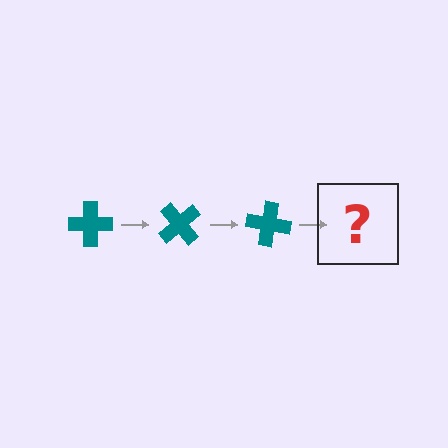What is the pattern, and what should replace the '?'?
The pattern is that the cross rotates 50 degrees each step. The '?' should be a teal cross rotated 150 degrees.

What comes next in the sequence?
The next element should be a teal cross rotated 150 degrees.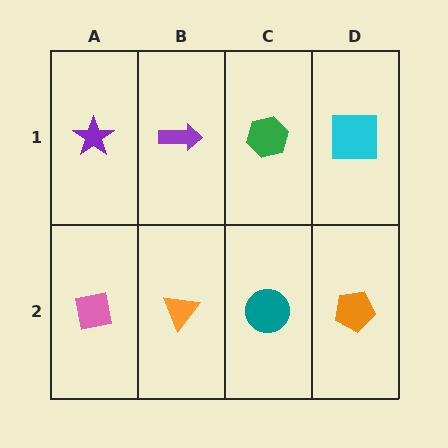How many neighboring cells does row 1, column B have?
3.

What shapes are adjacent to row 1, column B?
An orange triangle (row 2, column B), a purple star (row 1, column A), a green hexagon (row 1, column C).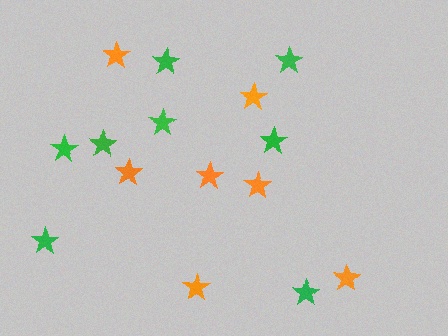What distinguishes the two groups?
There are 2 groups: one group of green stars (8) and one group of orange stars (7).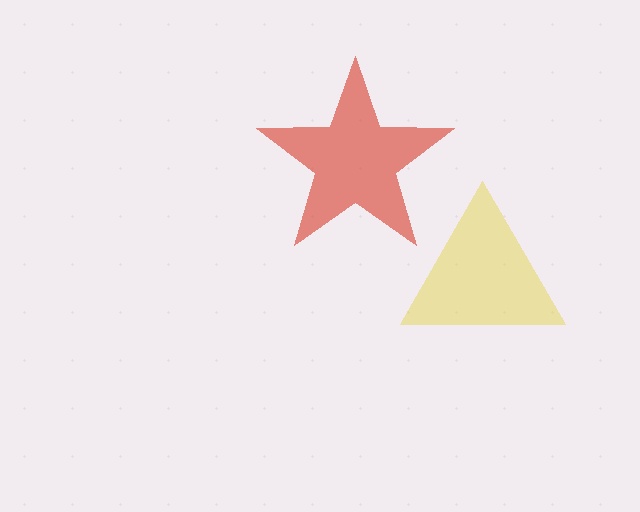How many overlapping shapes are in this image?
There are 2 overlapping shapes in the image.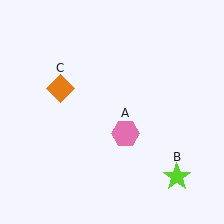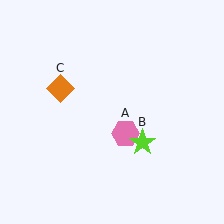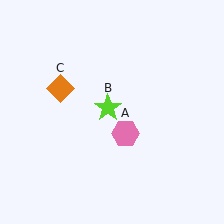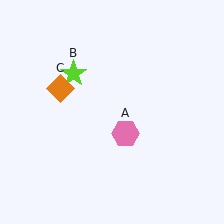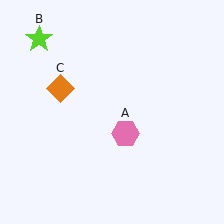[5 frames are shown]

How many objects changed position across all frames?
1 object changed position: lime star (object B).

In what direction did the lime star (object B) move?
The lime star (object B) moved up and to the left.